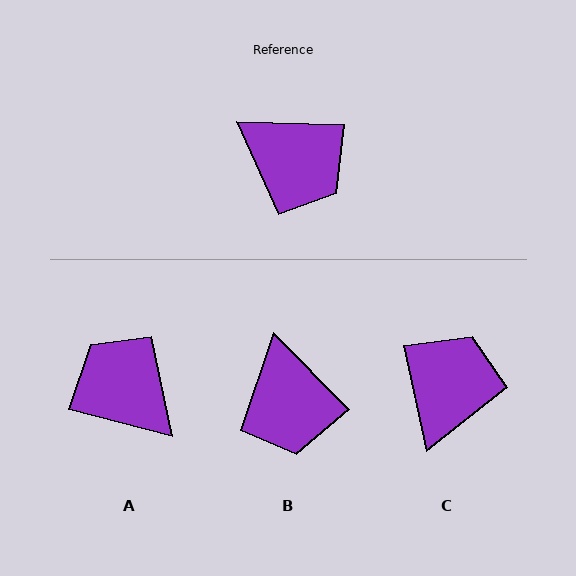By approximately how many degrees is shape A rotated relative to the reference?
Approximately 167 degrees counter-clockwise.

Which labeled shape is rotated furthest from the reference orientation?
A, about 167 degrees away.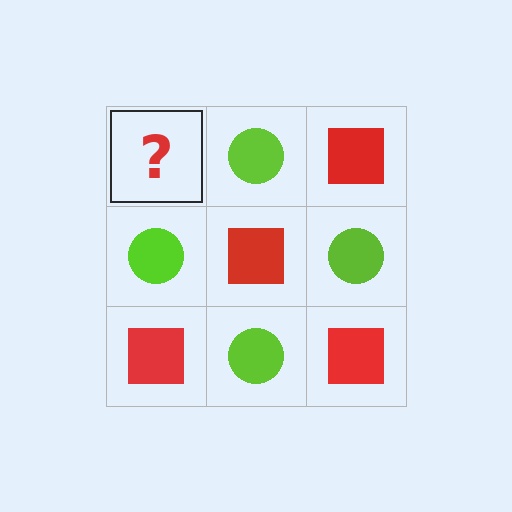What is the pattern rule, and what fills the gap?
The rule is that it alternates red square and lime circle in a checkerboard pattern. The gap should be filled with a red square.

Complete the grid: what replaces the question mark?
The question mark should be replaced with a red square.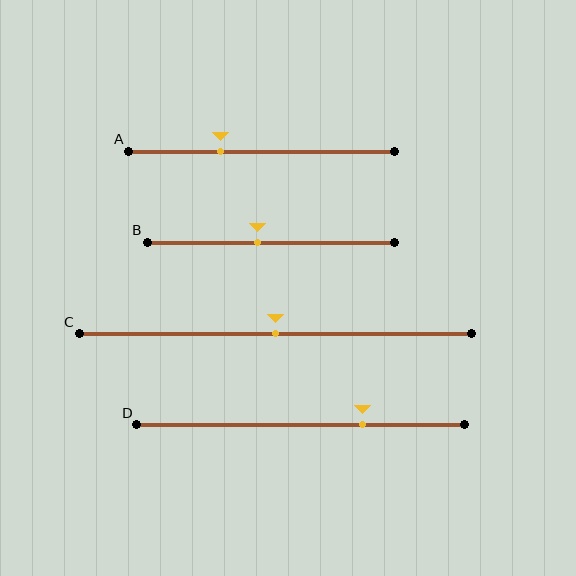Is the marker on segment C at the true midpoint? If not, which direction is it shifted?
Yes, the marker on segment C is at the true midpoint.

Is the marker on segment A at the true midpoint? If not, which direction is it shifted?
No, the marker on segment A is shifted to the left by about 15% of the segment length.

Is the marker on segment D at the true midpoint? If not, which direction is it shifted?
No, the marker on segment D is shifted to the right by about 19% of the segment length.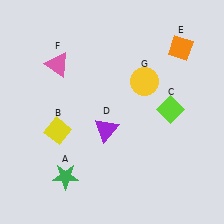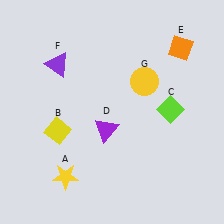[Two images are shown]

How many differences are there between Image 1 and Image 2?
There are 2 differences between the two images.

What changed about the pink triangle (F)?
In Image 1, F is pink. In Image 2, it changed to purple.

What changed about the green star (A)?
In Image 1, A is green. In Image 2, it changed to yellow.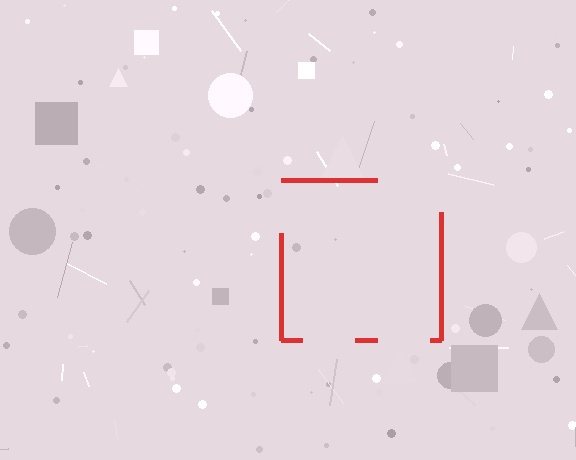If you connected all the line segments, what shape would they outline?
They would outline a square.